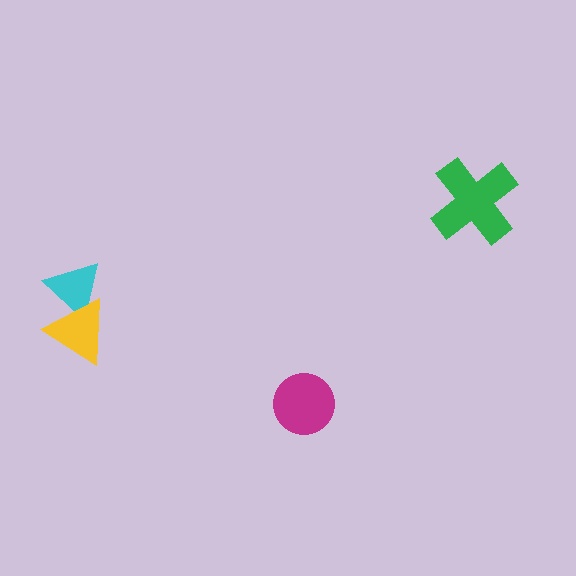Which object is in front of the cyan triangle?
The yellow triangle is in front of the cyan triangle.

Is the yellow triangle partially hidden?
No, no other shape covers it.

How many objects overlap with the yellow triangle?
1 object overlaps with the yellow triangle.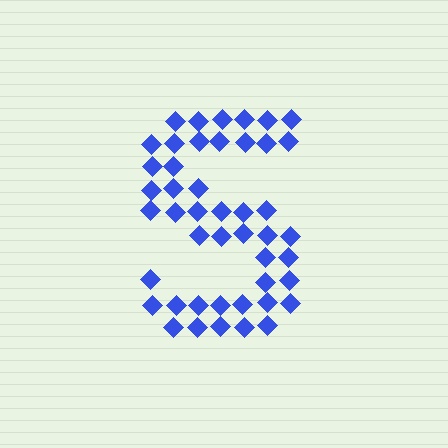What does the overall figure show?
The overall figure shows the letter S.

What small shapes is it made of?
It is made of small diamonds.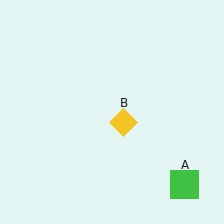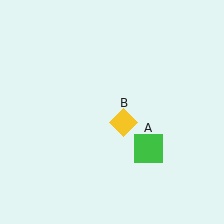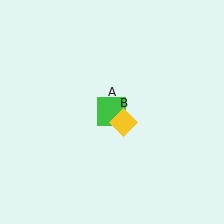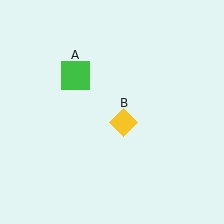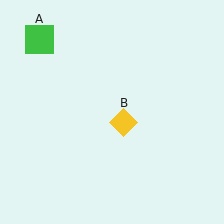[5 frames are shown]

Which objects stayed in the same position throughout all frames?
Yellow diamond (object B) remained stationary.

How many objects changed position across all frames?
1 object changed position: green square (object A).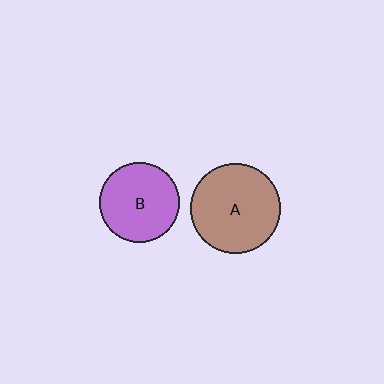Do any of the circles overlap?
No, none of the circles overlap.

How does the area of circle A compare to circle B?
Approximately 1.2 times.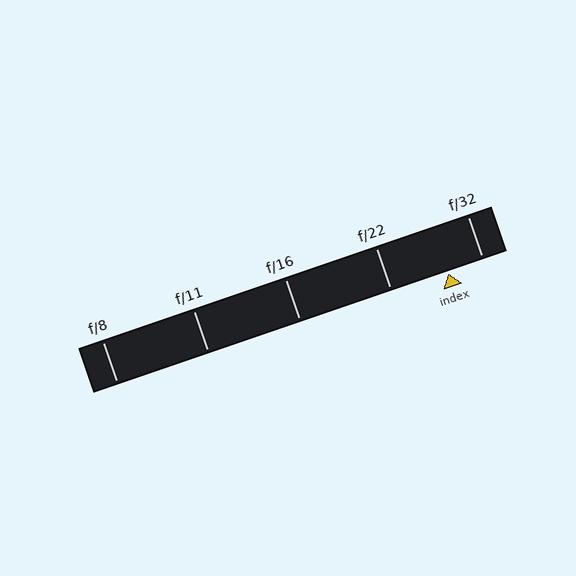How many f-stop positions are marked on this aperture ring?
There are 5 f-stop positions marked.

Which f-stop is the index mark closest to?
The index mark is closest to f/32.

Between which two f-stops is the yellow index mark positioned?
The index mark is between f/22 and f/32.